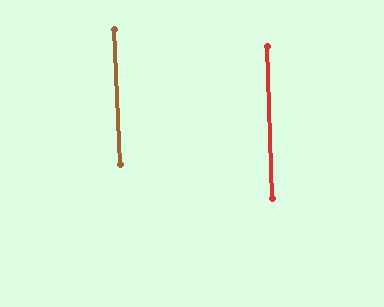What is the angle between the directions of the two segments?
Approximately 1 degree.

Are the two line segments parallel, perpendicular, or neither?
Parallel — their directions differ by only 0.5°.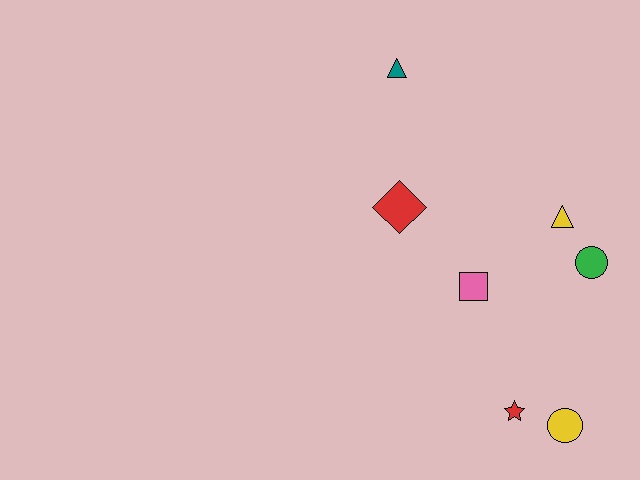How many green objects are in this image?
There is 1 green object.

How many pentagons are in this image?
There are no pentagons.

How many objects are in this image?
There are 7 objects.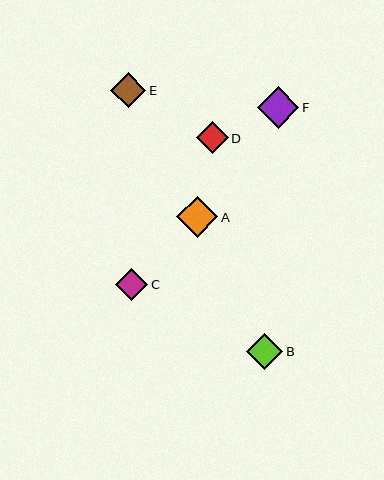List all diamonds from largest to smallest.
From largest to smallest: F, A, B, E, D, C.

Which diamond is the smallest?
Diamond C is the smallest with a size of approximately 32 pixels.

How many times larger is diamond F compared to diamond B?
Diamond F is approximately 1.2 times the size of diamond B.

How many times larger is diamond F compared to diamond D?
Diamond F is approximately 1.3 times the size of diamond D.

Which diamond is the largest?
Diamond F is the largest with a size of approximately 42 pixels.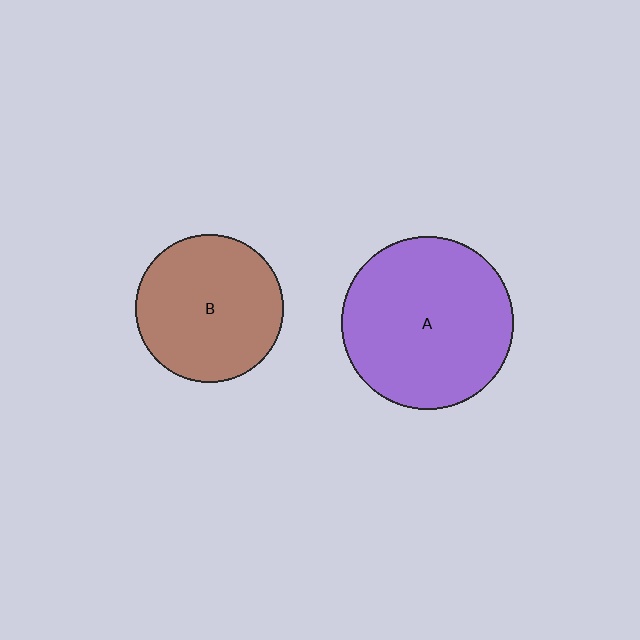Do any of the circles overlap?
No, none of the circles overlap.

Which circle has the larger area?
Circle A (purple).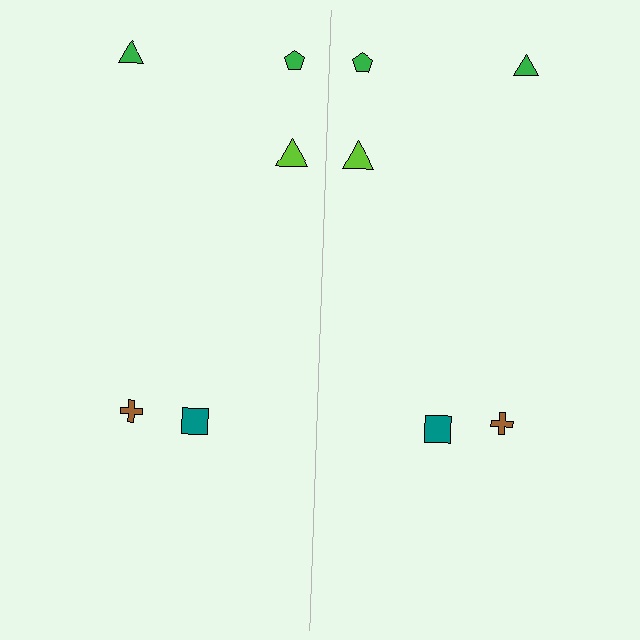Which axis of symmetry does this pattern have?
The pattern has a vertical axis of symmetry running through the center of the image.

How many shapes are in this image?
There are 10 shapes in this image.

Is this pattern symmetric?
Yes, this pattern has bilateral (reflection) symmetry.